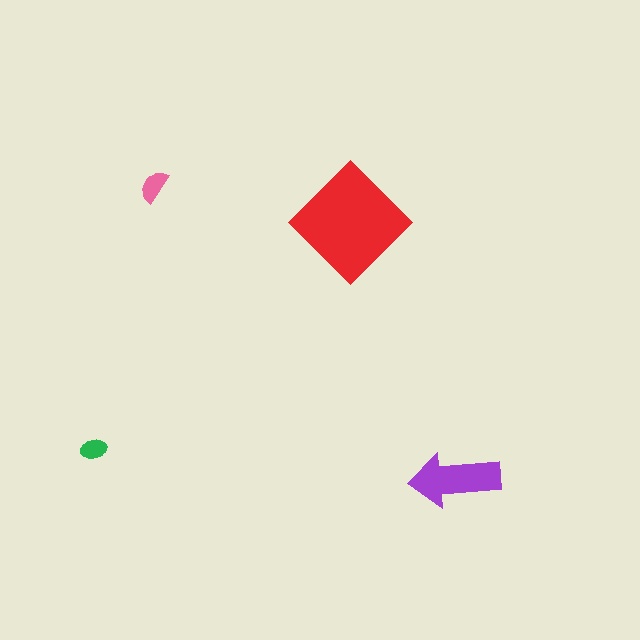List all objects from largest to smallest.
The red diamond, the purple arrow, the pink semicircle, the green ellipse.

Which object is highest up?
The pink semicircle is topmost.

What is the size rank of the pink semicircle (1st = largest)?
3rd.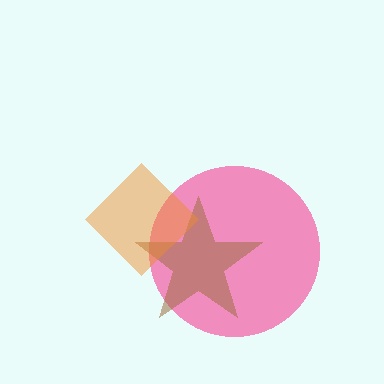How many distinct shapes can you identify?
There are 3 distinct shapes: a pink circle, a brown star, an orange diamond.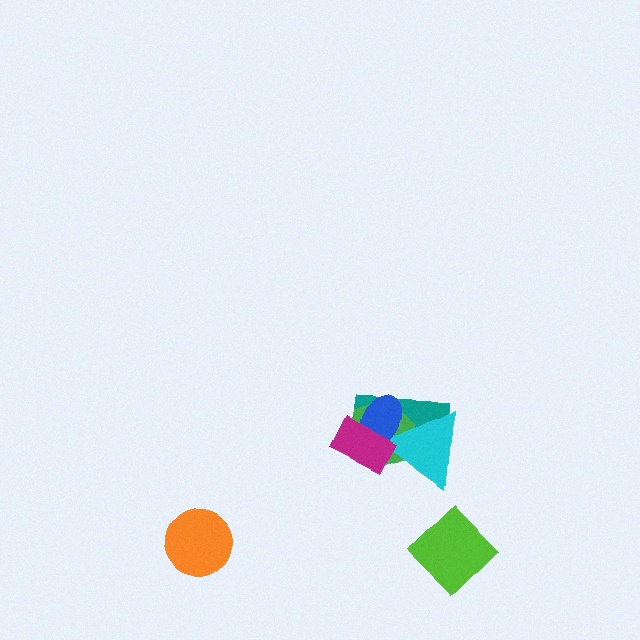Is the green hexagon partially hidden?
Yes, it is partially covered by another shape.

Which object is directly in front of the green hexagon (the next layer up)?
The cyan triangle is directly in front of the green hexagon.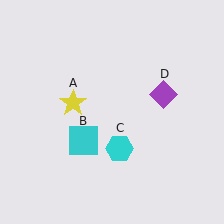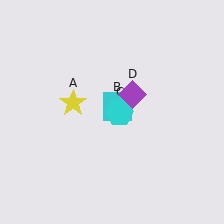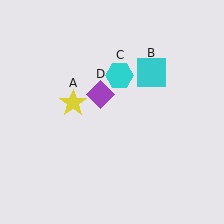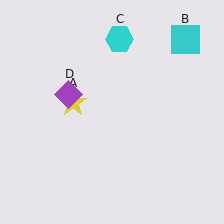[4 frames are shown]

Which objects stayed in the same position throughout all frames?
Yellow star (object A) remained stationary.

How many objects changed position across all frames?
3 objects changed position: cyan square (object B), cyan hexagon (object C), purple diamond (object D).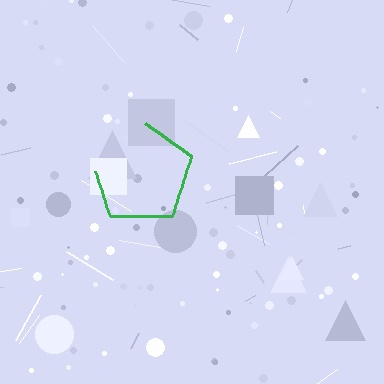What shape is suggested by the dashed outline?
The dashed outline suggests a pentagon.